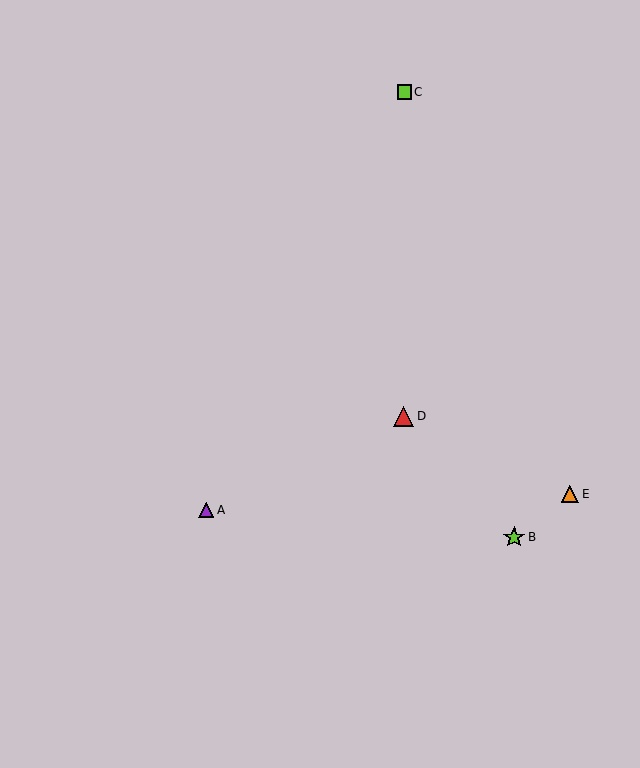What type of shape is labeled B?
Shape B is a lime star.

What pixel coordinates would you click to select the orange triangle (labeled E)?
Click at (570, 494) to select the orange triangle E.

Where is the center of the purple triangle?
The center of the purple triangle is at (206, 510).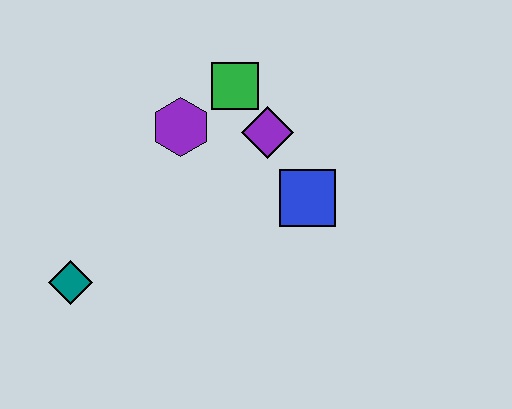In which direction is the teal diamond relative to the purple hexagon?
The teal diamond is below the purple hexagon.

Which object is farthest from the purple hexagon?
The teal diamond is farthest from the purple hexagon.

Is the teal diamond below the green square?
Yes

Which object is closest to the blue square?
The purple diamond is closest to the blue square.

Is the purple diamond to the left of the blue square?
Yes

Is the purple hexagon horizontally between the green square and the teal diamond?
Yes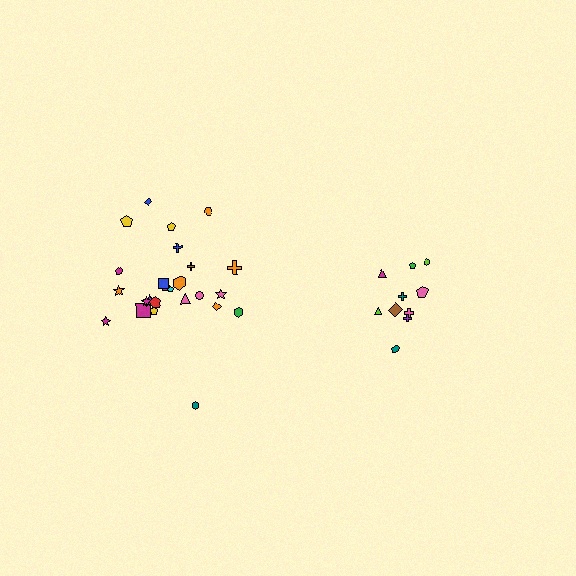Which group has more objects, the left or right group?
The left group.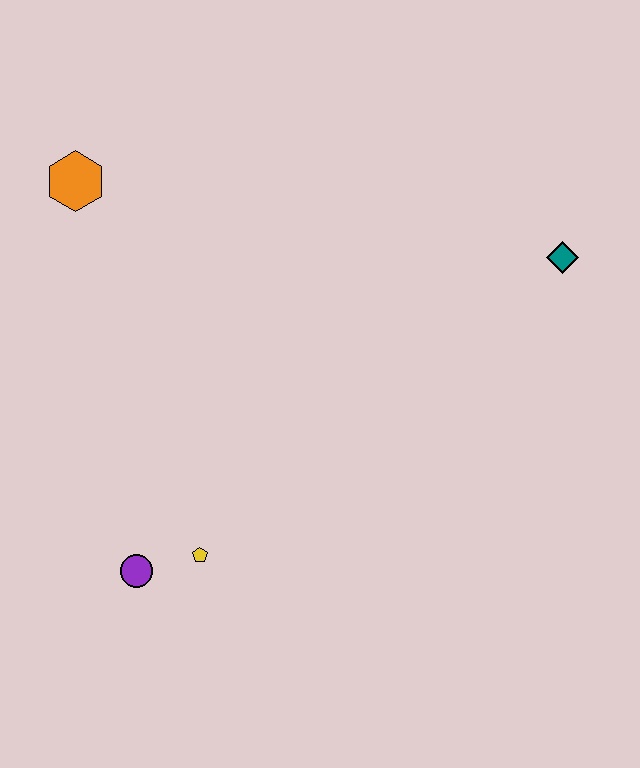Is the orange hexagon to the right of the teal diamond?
No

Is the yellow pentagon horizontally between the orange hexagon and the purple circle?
No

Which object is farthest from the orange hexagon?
The teal diamond is farthest from the orange hexagon.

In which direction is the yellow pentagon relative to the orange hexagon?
The yellow pentagon is below the orange hexagon.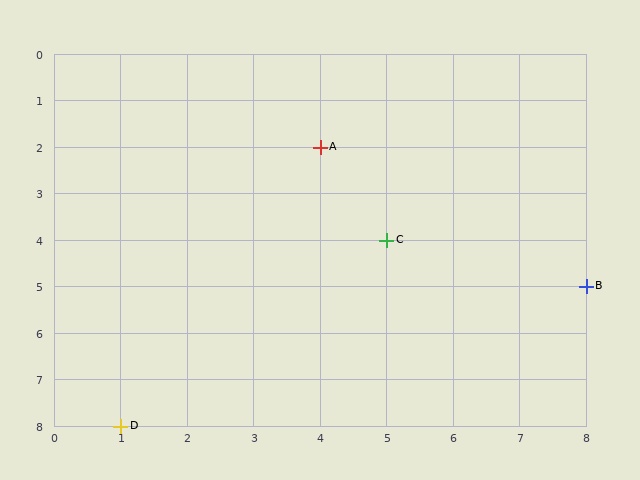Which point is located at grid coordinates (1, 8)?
Point D is at (1, 8).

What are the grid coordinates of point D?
Point D is at grid coordinates (1, 8).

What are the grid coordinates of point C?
Point C is at grid coordinates (5, 4).